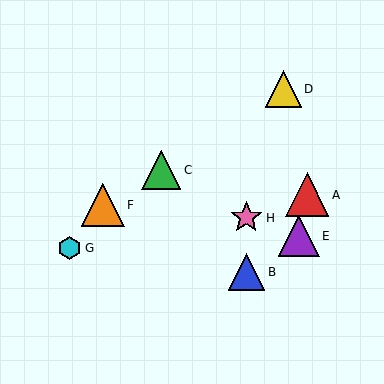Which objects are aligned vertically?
Objects B, H are aligned vertically.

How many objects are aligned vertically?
2 objects (B, H) are aligned vertically.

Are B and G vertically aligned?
No, B is at x≈246 and G is at x≈70.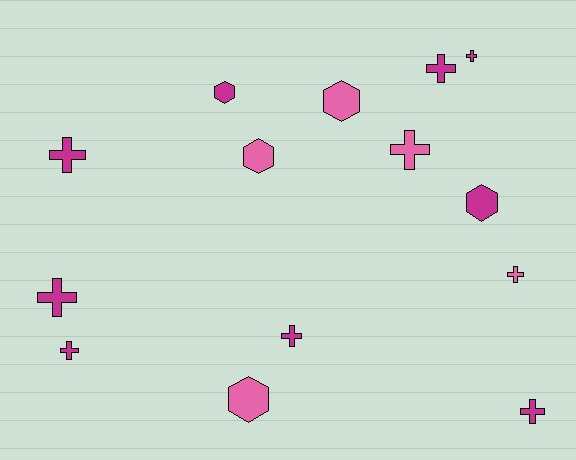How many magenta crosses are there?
There are 7 magenta crosses.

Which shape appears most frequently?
Cross, with 9 objects.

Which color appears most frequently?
Magenta, with 9 objects.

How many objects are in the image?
There are 14 objects.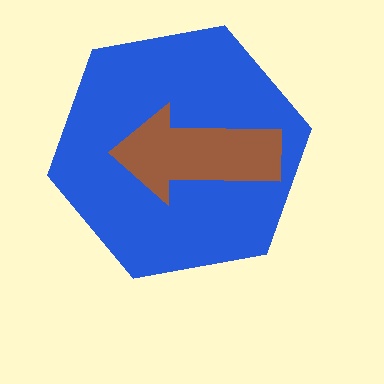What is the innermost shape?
The brown arrow.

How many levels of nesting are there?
2.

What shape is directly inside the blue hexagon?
The brown arrow.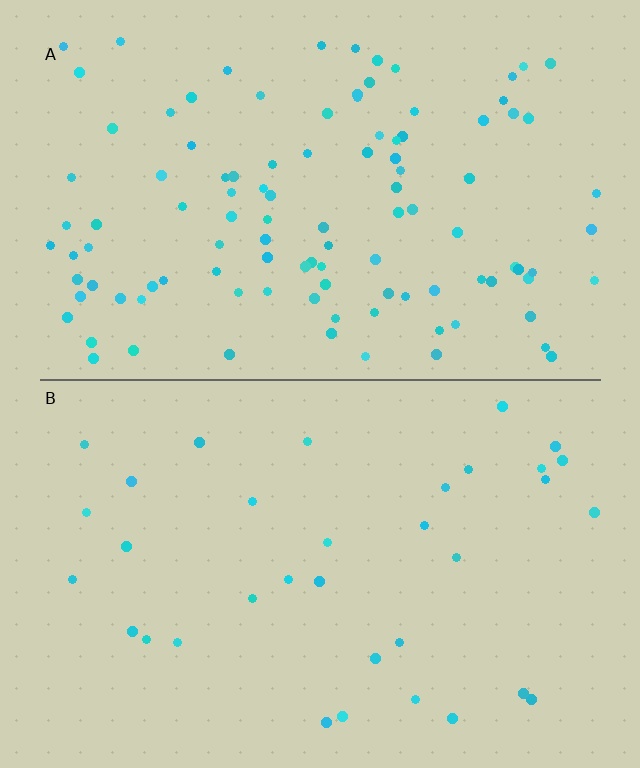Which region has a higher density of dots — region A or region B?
A (the top).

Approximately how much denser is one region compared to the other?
Approximately 3.1× — region A over region B.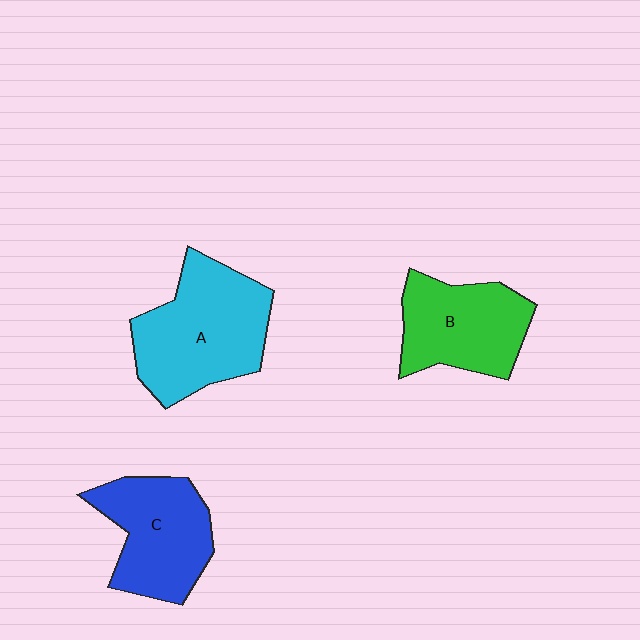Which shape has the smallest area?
Shape B (green).